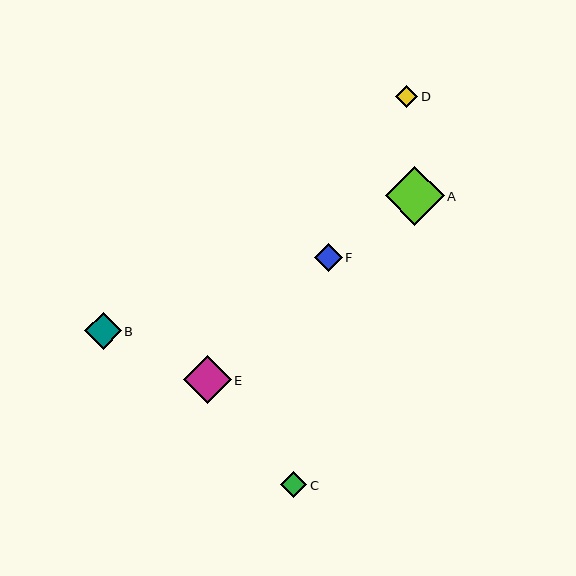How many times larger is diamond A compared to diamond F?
Diamond A is approximately 2.1 times the size of diamond F.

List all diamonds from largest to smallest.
From largest to smallest: A, E, B, F, C, D.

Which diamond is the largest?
Diamond A is the largest with a size of approximately 59 pixels.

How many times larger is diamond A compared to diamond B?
Diamond A is approximately 1.6 times the size of diamond B.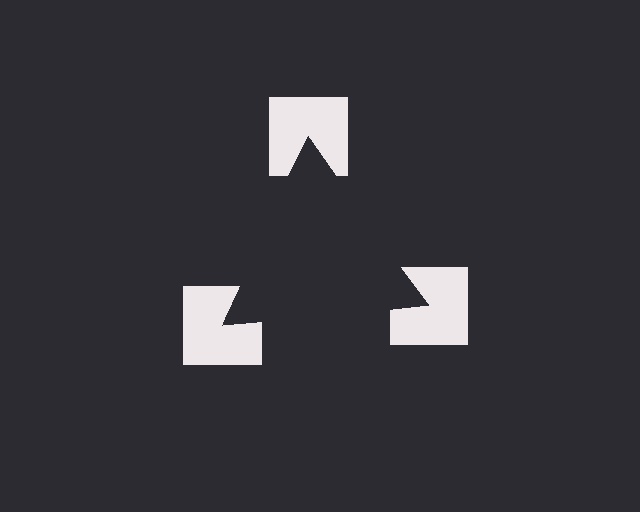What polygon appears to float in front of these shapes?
An illusory triangle — its edges are inferred from the aligned wedge cuts in the notched squares, not physically drawn.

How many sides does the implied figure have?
3 sides.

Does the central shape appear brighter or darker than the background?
It typically appears slightly darker than the background, even though no actual brightness change is drawn.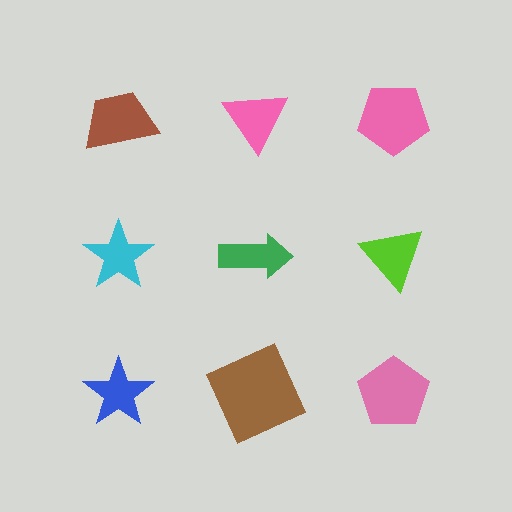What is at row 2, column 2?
A green arrow.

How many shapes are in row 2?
3 shapes.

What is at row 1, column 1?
A brown trapezoid.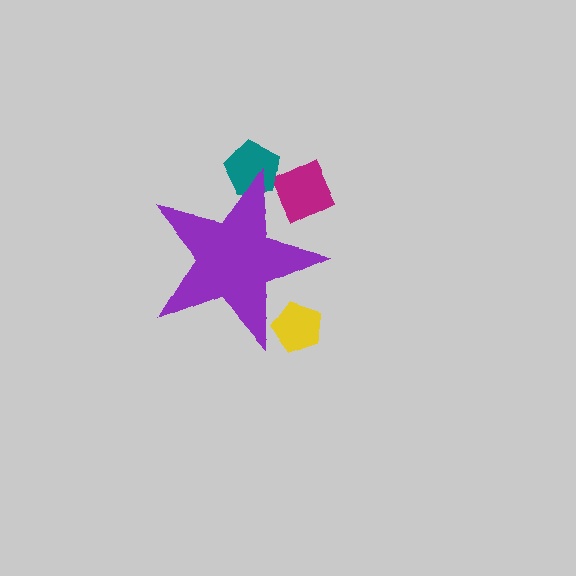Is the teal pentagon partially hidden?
Yes, the teal pentagon is partially hidden behind the purple star.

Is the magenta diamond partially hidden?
Yes, the magenta diamond is partially hidden behind the purple star.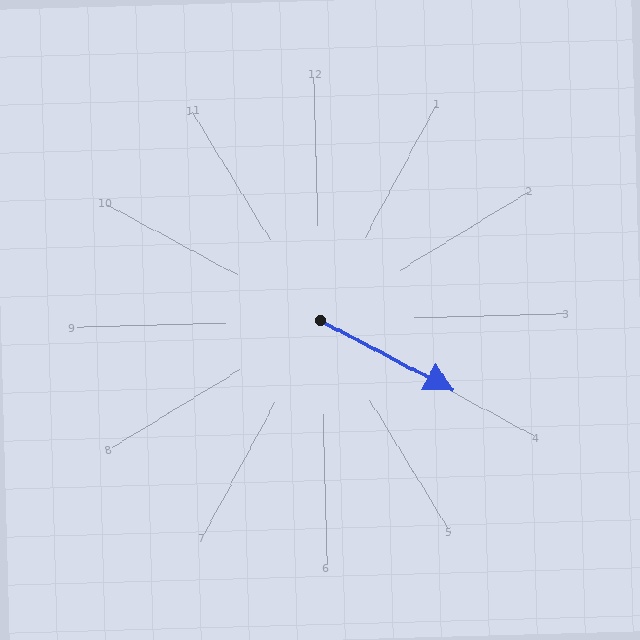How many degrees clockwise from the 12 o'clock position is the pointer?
Approximately 119 degrees.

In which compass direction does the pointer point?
Southeast.